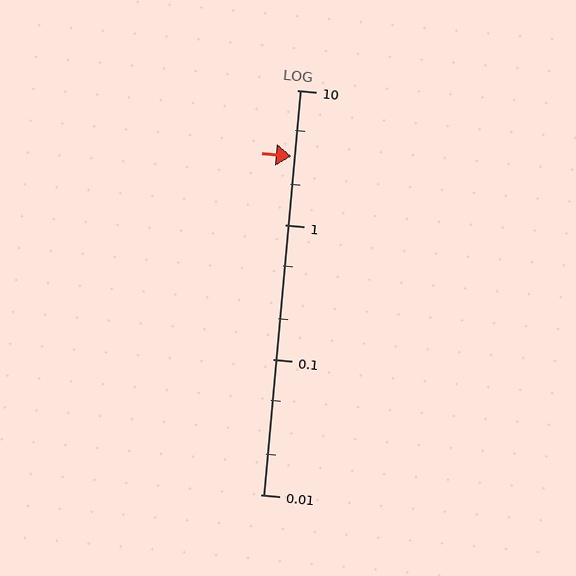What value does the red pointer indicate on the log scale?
The pointer indicates approximately 3.2.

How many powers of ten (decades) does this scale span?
The scale spans 3 decades, from 0.01 to 10.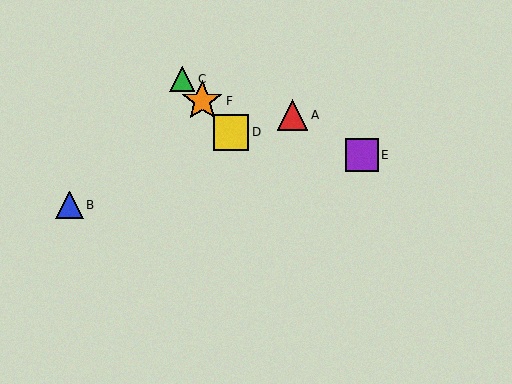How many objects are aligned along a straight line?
3 objects (C, D, F) are aligned along a straight line.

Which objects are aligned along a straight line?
Objects C, D, F are aligned along a straight line.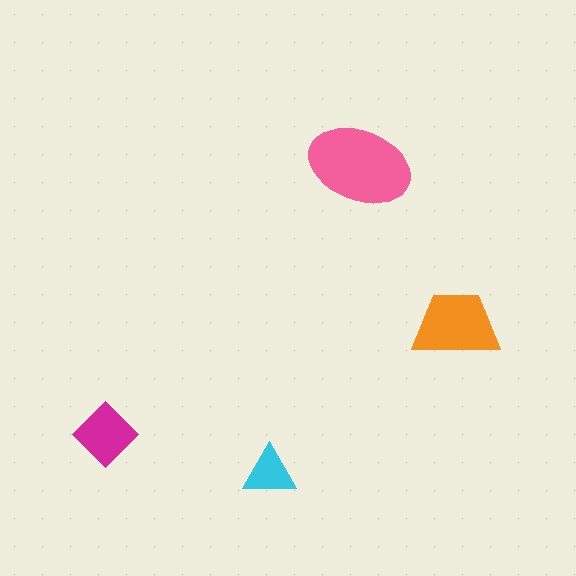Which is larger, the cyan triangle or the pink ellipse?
The pink ellipse.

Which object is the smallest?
The cyan triangle.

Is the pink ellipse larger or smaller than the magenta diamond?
Larger.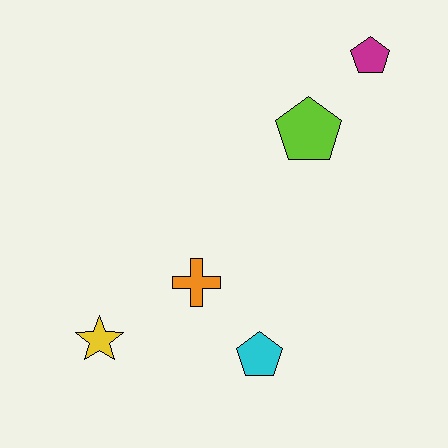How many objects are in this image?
There are 5 objects.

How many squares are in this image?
There are no squares.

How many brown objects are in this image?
There are no brown objects.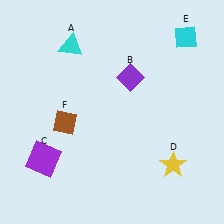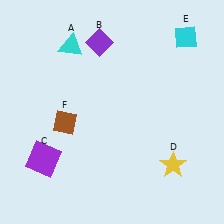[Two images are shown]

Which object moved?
The purple diamond (B) moved up.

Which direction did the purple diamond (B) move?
The purple diamond (B) moved up.